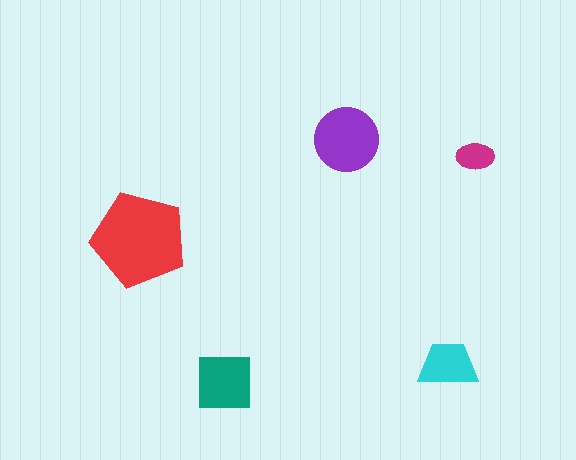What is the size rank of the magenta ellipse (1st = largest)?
5th.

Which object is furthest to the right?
The magenta ellipse is rightmost.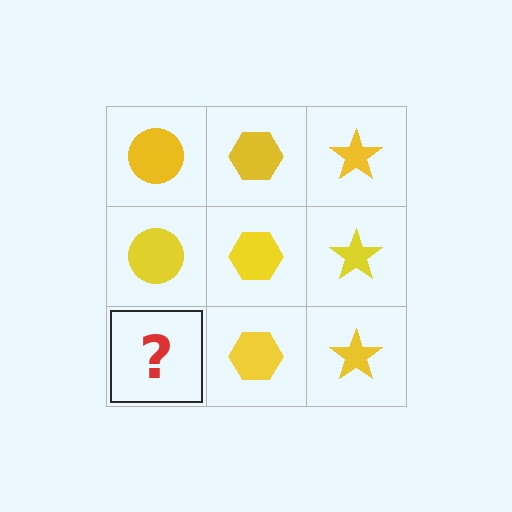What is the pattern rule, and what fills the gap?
The rule is that each column has a consistent shape. The gap should be filled with a yellow circle.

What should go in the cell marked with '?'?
The missing cell should contain a yellow circle.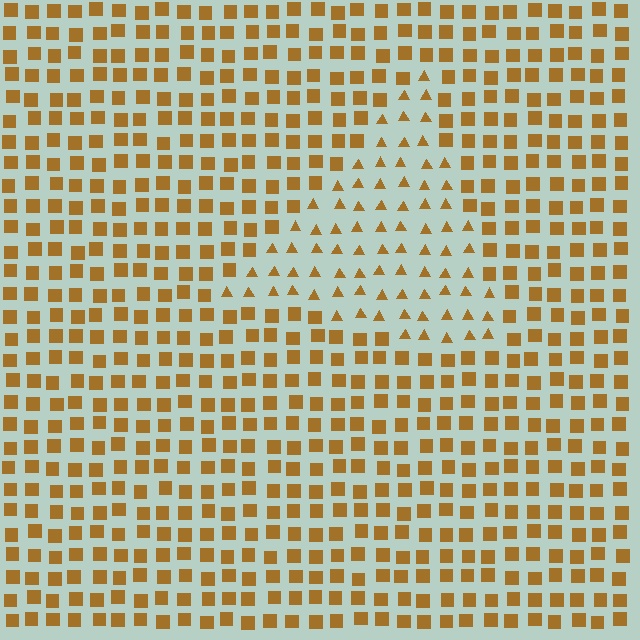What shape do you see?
I see a triangle.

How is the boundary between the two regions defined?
The boundary is defined by a change in element shape: triangles inside vs. squares outside. All elements share the same color and spacing.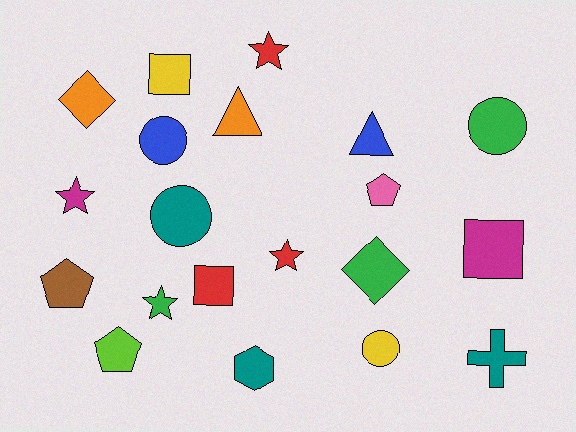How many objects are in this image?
There are 20 objects.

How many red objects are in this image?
There are 3 red objects.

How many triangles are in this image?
There are 2 triangles.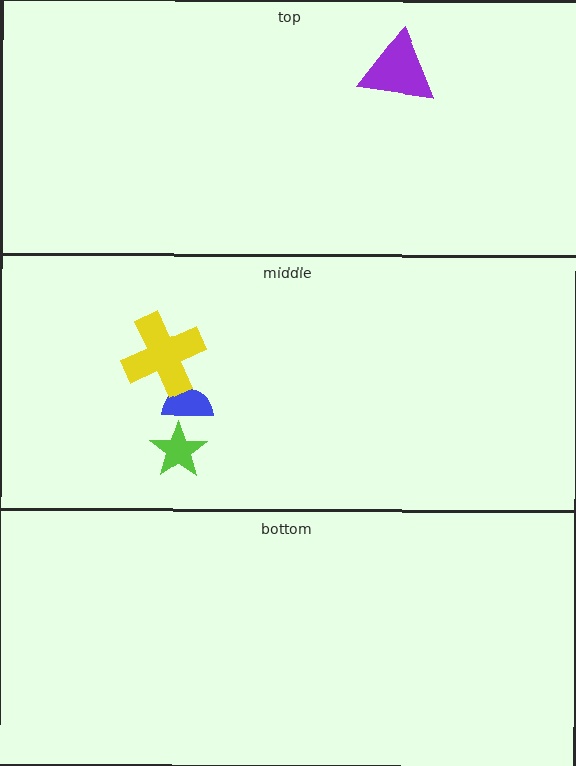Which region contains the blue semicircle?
The middle region.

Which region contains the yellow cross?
The middle region.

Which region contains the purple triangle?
The top region.